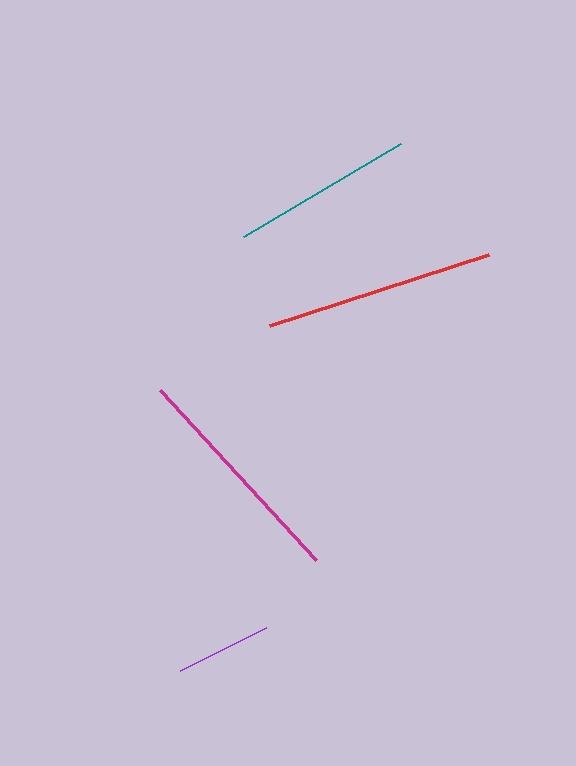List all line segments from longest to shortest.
From longest to shortest: red, magenta, teal, purple.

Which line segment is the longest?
The red line is the longest at approximately 231 pixels.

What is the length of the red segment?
The red segment is approximately 231 pixels long.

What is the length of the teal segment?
The teal segment is approximately 183 pixels long.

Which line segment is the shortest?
The purple line is the shortest at approximately 96 pixels.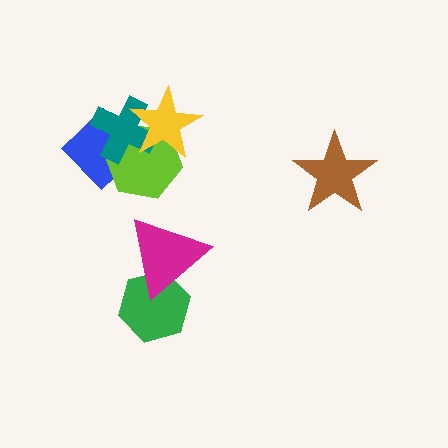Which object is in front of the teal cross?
The yellow star is in front of the teal cross.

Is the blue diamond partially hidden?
Yes, it is partially covered by another shape.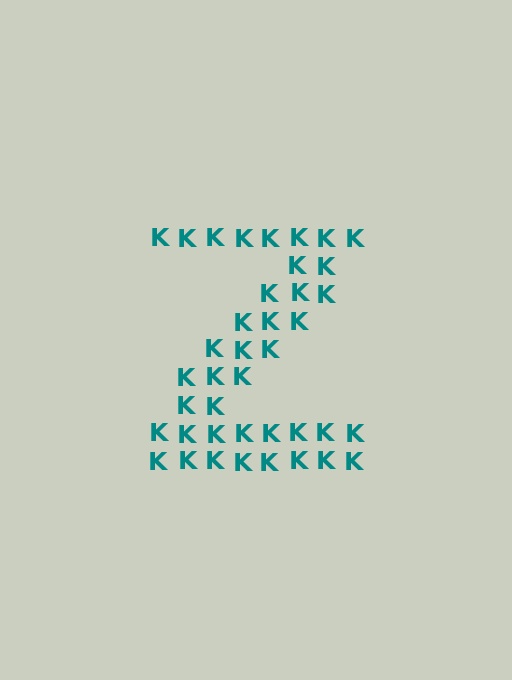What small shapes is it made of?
It is made of small letter K's.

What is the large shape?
The large shape is the letter Z.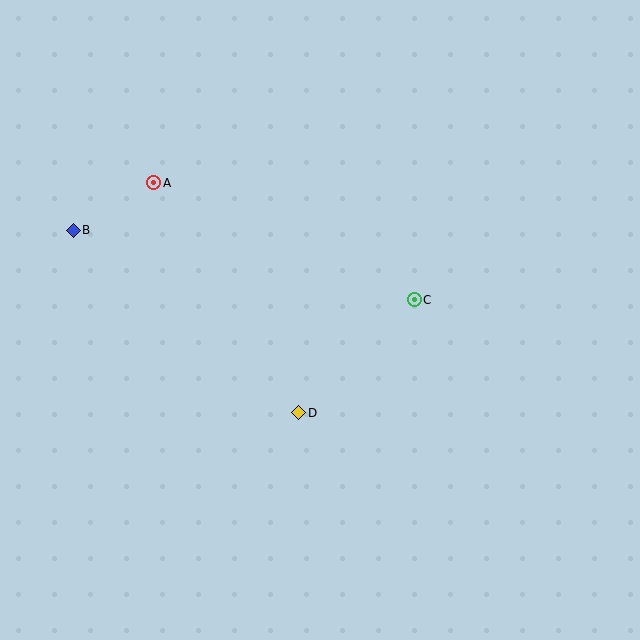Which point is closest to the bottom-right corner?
Point C is closest to the bottom-right corner.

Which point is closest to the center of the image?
Point D at (299, 413) is closest to the center.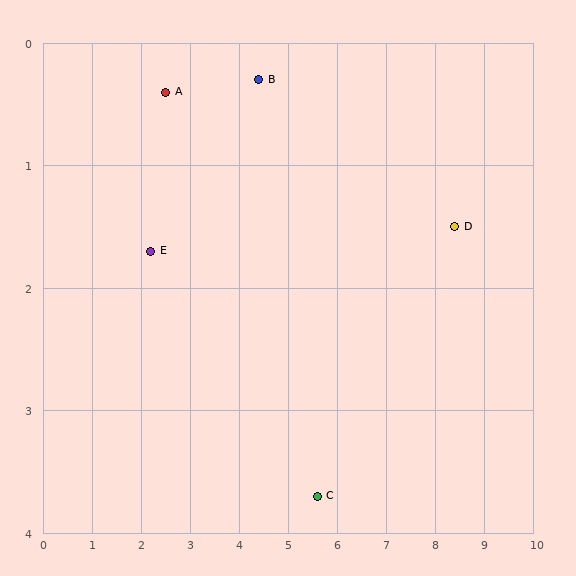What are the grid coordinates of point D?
Point D is at approximately (8.4, 1.5).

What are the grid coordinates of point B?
Point B is at approximately (4.4, 0.3).